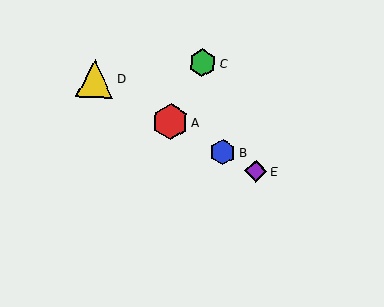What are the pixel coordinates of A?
Object A is at (170, 122).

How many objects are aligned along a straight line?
4 objects (A, B, D, E) are aligned along a straight line.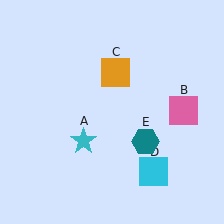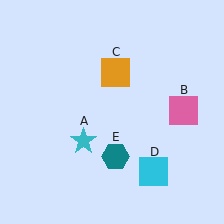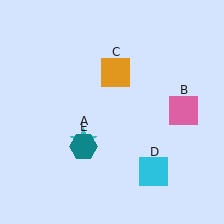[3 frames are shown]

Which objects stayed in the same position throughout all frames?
Cyan star (object A) and pink square (object B) and orange square (object C) and cyan square (object D) remained stationary.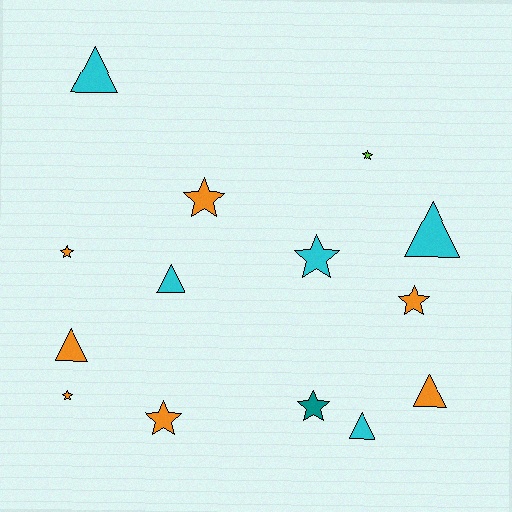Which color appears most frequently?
Orange, with 7 objects.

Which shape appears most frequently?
Star, with 8 objects.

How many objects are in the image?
There are 14 objects.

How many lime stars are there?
There is 1 lime star.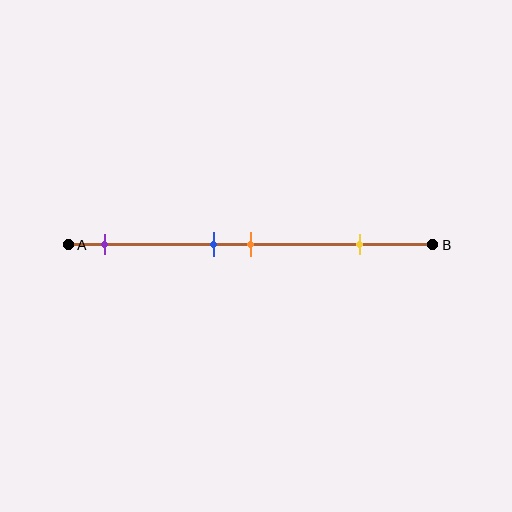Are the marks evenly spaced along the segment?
No, the marks are not evenly spaced.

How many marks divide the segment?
There are 4 marks dividing the segment.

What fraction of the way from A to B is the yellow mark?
The yellow mark is approximately 80% (0.8) of the way from A to B.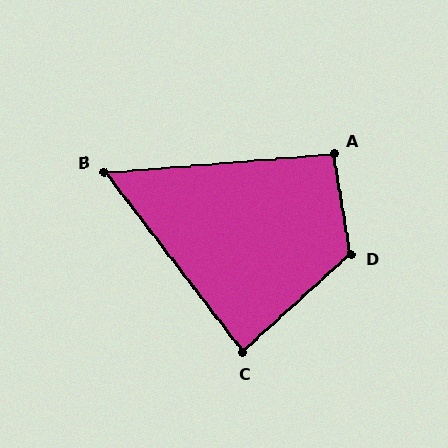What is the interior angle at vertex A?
Approximately 95 degrees (approximately right).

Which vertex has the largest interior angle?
D, at approximately 123 degrees.